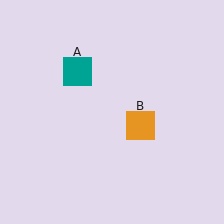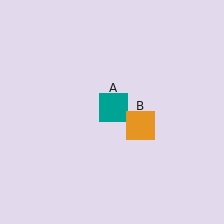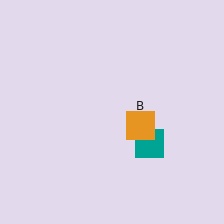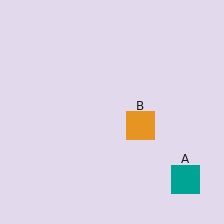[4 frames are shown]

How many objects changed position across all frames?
1 object changed position: teal square (object A).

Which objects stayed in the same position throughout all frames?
Orange square (object B) remained stationary.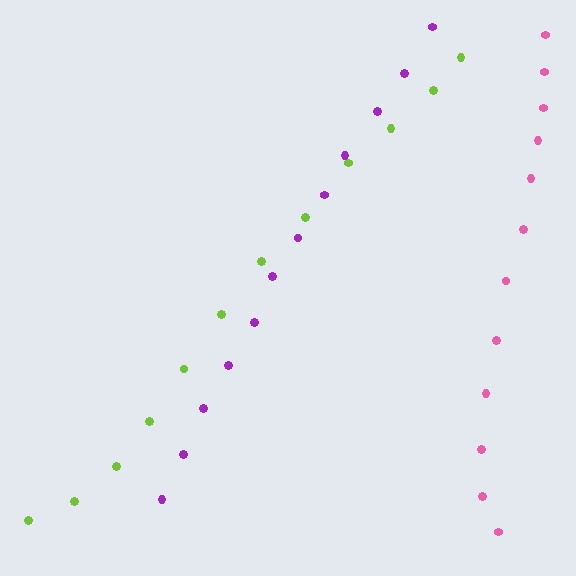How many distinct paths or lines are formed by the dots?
There are 3 distinct paths.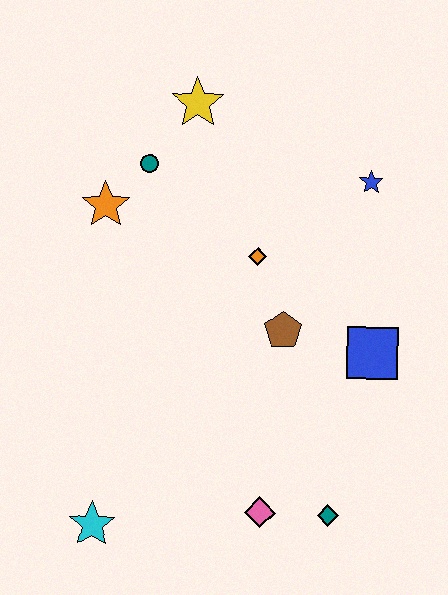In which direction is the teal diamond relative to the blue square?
The teal diamond is below the blue square.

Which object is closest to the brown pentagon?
The orange diamond is closest to the brown pentagon.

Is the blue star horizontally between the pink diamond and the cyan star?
No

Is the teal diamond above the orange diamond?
No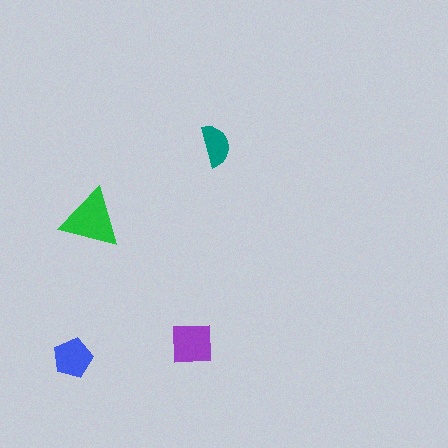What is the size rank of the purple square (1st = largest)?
2nd.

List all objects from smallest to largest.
The teal semicircle, the blue pentagon, the purple square, the green triangle.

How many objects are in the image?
There are 4 objects in the image.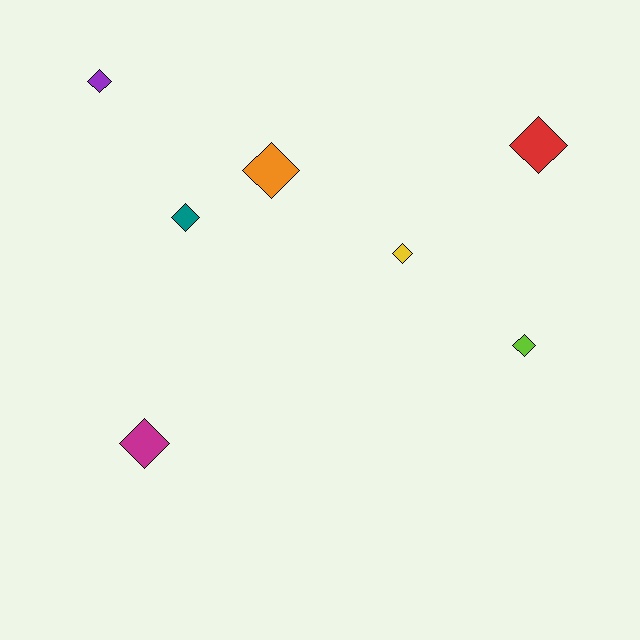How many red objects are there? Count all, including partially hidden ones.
There is 1 red object.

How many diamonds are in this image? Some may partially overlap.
There are 7 diamonds.